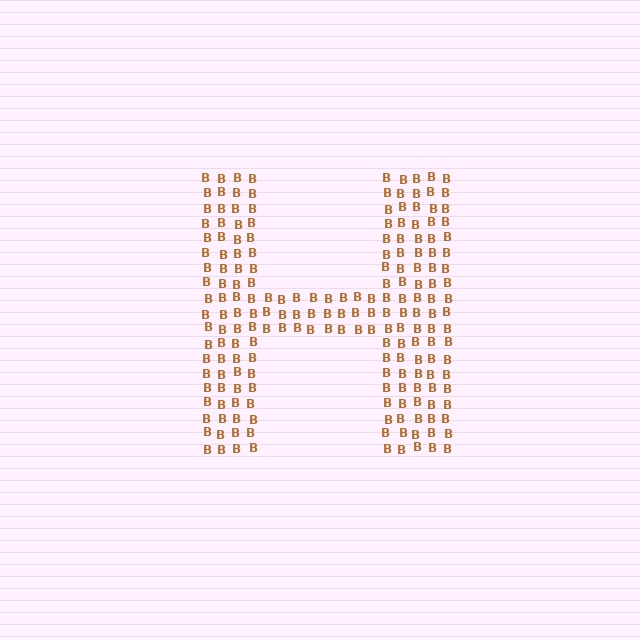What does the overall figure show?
The overall figure shows the letter H.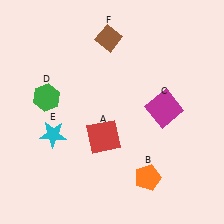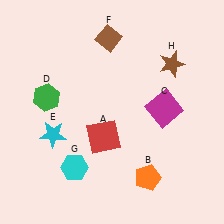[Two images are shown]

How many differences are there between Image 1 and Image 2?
There are 2 differences between the two images.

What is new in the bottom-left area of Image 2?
A cyan hexagon (G) was added in the bottom-left area of Image 2.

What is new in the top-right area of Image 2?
A brown star (H) was added in the top-right area of Image 2.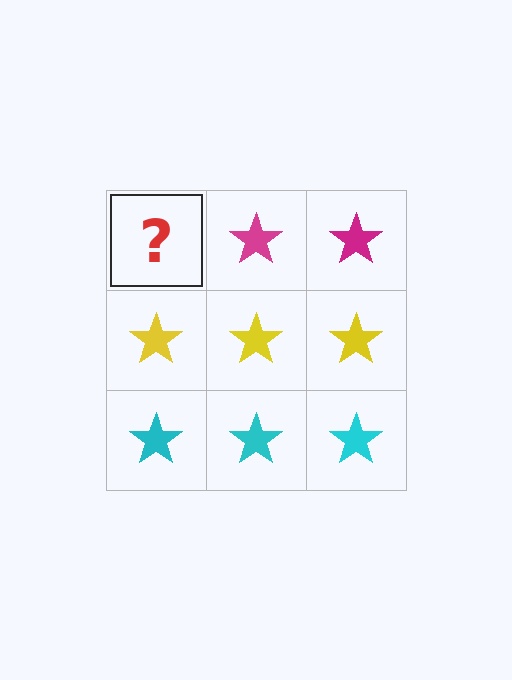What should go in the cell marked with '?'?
The missing cell should contain a magenta star.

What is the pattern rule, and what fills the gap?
The rule is that each row has a consistent color. The gap should be filled with a magenta star.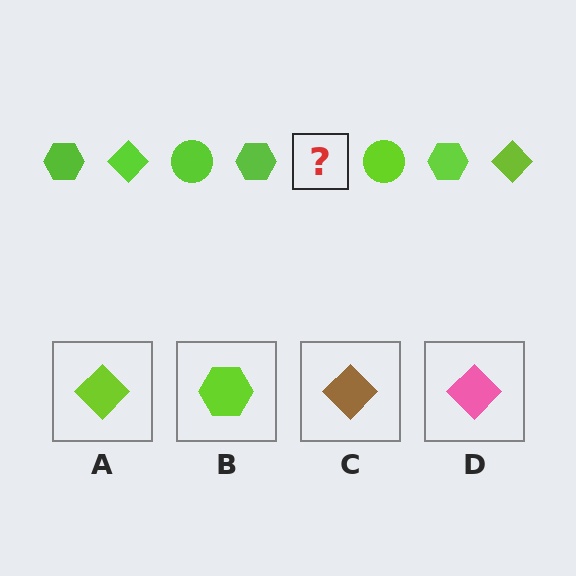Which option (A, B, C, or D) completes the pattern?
A.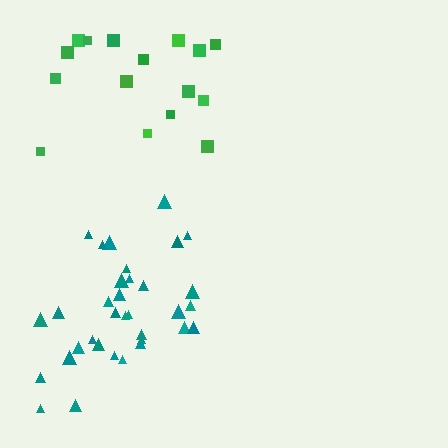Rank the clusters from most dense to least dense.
teal, green.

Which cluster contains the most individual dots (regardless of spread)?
Teal (34).